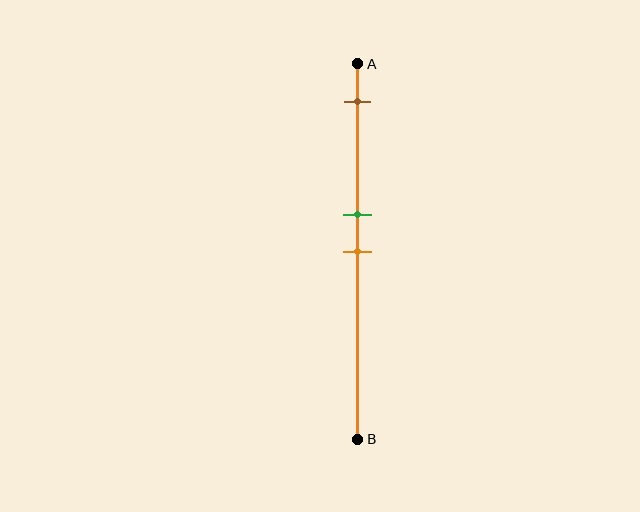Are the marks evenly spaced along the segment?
No, the marks are not evenly spaced.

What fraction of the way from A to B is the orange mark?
The orange mark is approximately 50% (0.5) of the way from A to B.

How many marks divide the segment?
There are 3 marks dividing the segment.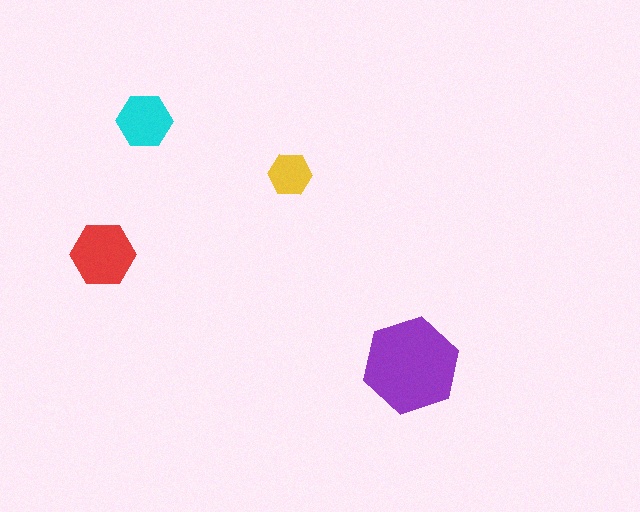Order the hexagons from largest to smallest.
the purple one, the red one, the cyan one, the yellow one.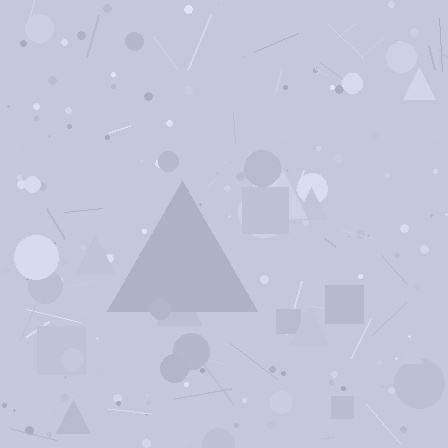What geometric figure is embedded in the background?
A triangle is embedded in the background.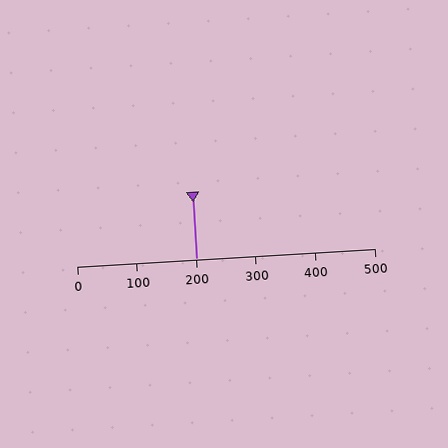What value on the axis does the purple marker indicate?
The marker indicates approximately 200.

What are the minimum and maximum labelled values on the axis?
The axis runs from 0 to 500.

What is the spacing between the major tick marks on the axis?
The major ticks are spaced 100 apart.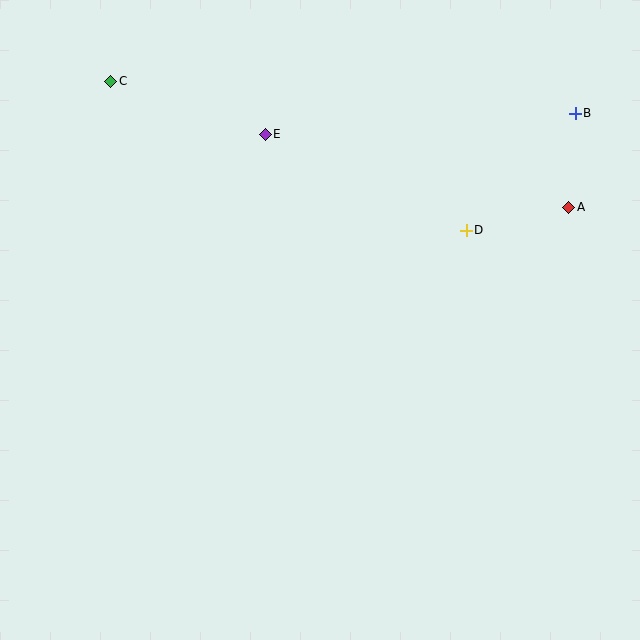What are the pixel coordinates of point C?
Point C is at (111, 81).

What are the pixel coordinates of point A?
Point A is at (569, 207).